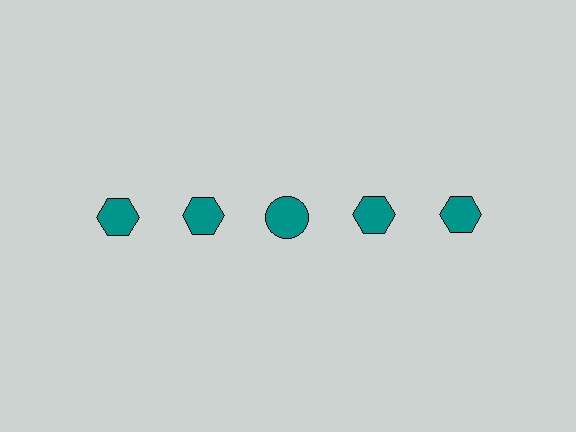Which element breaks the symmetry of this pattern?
The teal circle in the top row, center column breaks the symmetry. All other shapes are teal hexagons.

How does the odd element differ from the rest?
It has a different shape: circle instead of hexagon.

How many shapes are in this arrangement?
There are 5 shapes arranged in a grid pattern.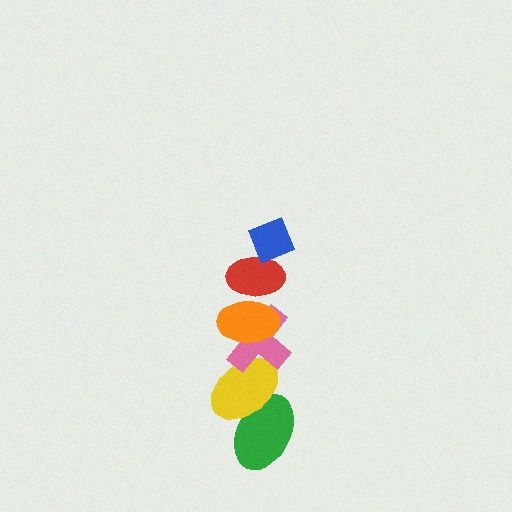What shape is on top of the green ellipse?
The yellow ellipse is on top of the green ellipse.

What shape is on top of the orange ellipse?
The red ellipse is on top of the orange ellipse.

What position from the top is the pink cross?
The pink cross is 4th from the top.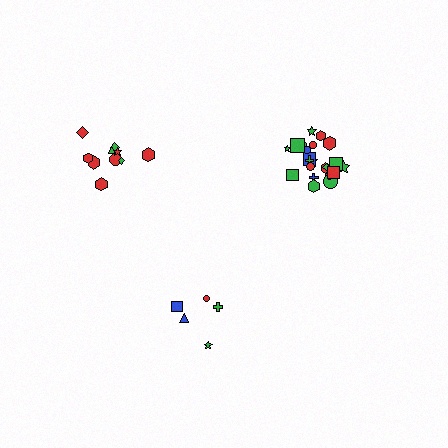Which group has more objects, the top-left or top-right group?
The top-right group.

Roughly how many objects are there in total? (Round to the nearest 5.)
Roughly 35 objects in total.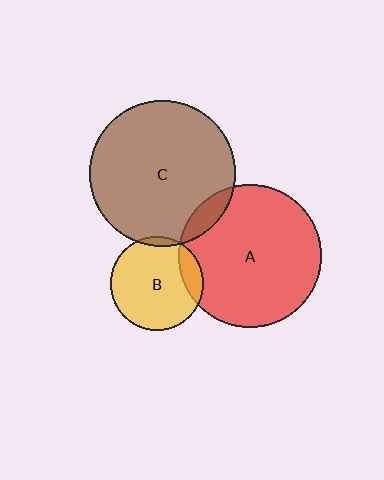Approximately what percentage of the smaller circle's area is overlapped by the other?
Approximately 5%.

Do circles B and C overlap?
Yes.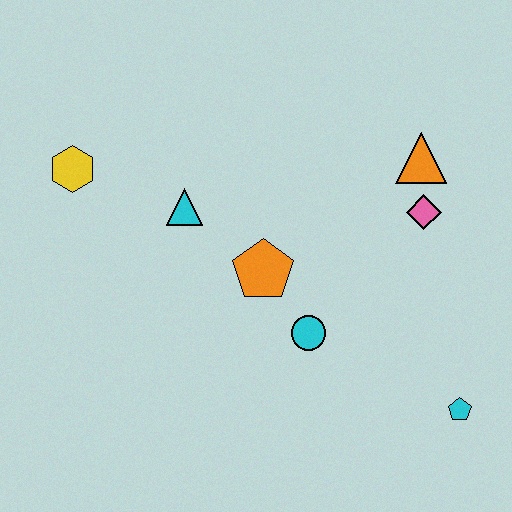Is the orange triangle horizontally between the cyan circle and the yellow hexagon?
No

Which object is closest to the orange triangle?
The pink diamond is closest to the orange triangle.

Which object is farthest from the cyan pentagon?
The yellow hexagon is farthest from the cyan pentagon.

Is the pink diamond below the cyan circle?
No